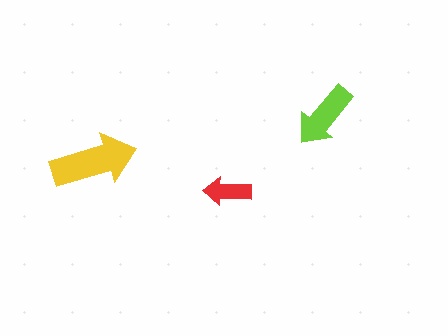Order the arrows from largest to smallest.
the yellow one, the lime one, the red one.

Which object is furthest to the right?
The lime arrow is rightmost.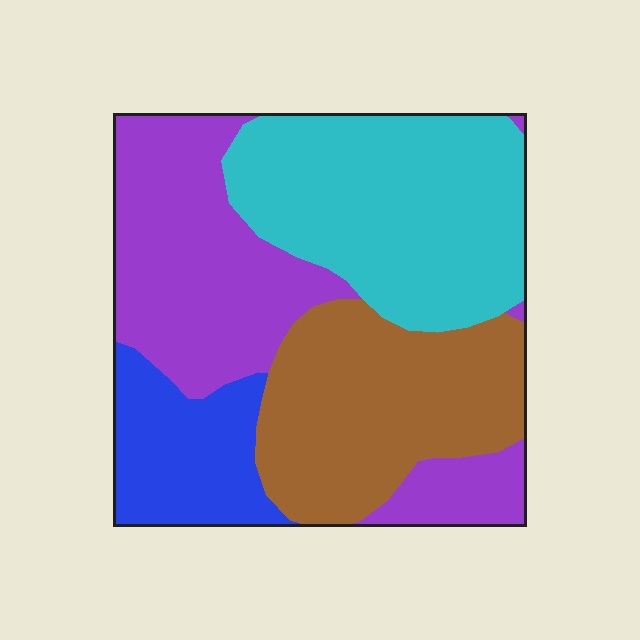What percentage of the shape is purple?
Purple covers about 30% of the shape.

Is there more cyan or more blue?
Cyan.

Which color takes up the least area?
Blue, at roughly 15%.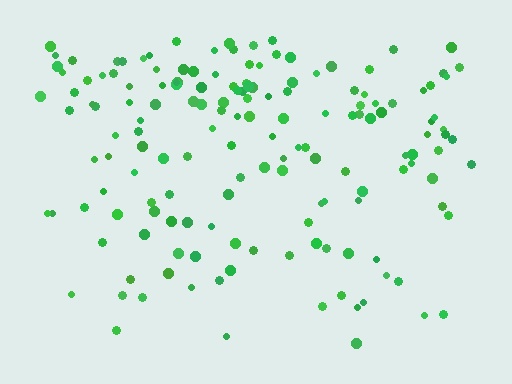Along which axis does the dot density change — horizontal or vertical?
Vertical.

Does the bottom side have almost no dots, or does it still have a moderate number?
Still a moderate number, just noticeably fewer than the top.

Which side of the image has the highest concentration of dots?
The top.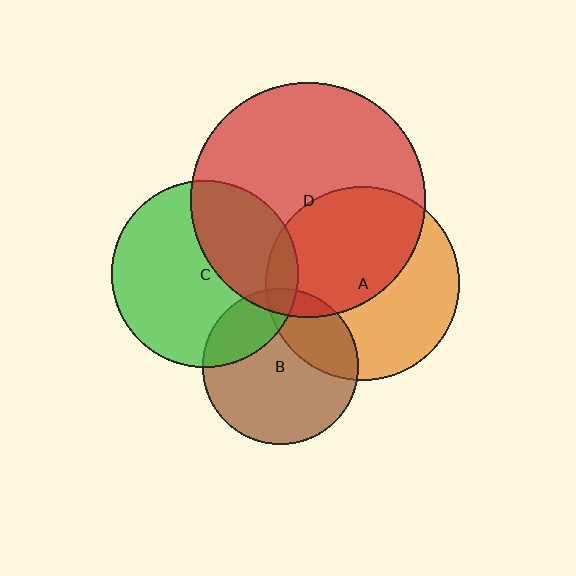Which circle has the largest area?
Circle D (red).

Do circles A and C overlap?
Yes.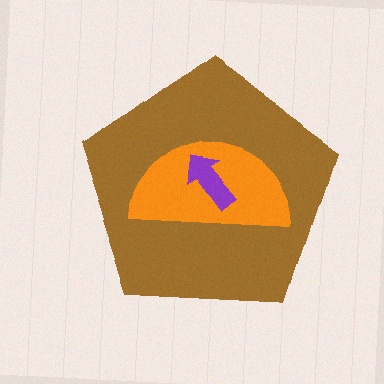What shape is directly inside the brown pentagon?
The orange semicircle.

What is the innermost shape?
The purple arrow.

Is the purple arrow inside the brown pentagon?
Yes.